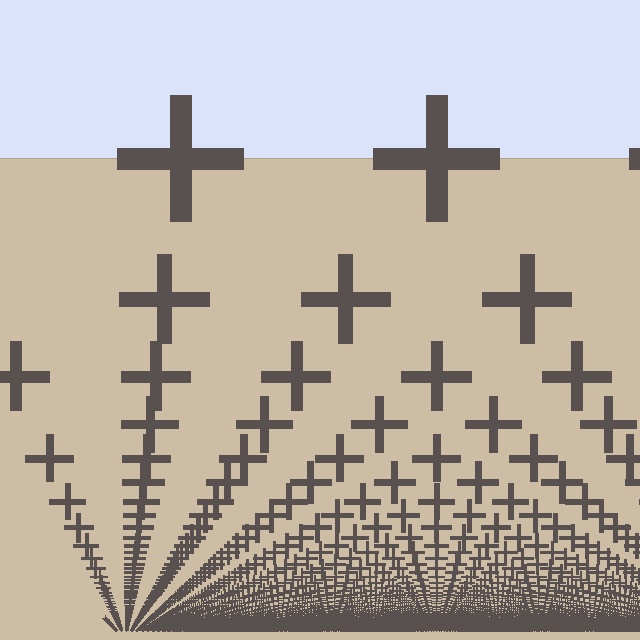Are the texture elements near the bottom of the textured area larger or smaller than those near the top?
Smaller. The gradient is inverted — elements near the bottom are smaller and denser.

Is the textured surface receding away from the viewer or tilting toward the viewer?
The surface appears to tilt toward the viewer. Texture elements get larger and sparser toward the top.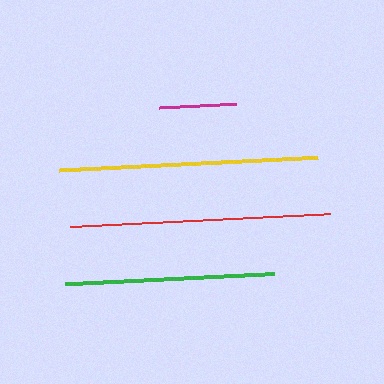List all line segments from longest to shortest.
From longest to shortest: red, yellow, green, magenta.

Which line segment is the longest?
The red line is the longest at approximately 261 pixels.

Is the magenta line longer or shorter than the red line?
The red line is longer than the magenta line.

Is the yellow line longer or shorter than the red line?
The red line is longer than the yellow line.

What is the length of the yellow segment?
The yellow segment is approximately 259 pixels long.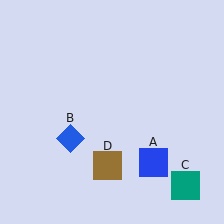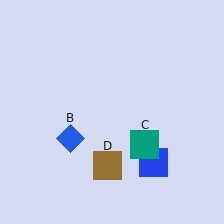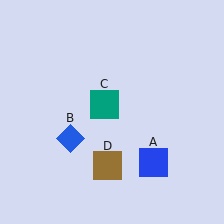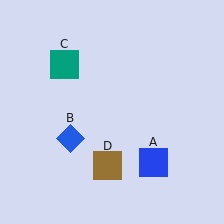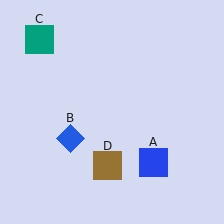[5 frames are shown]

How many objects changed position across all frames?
1 object changed position: teal square (object C).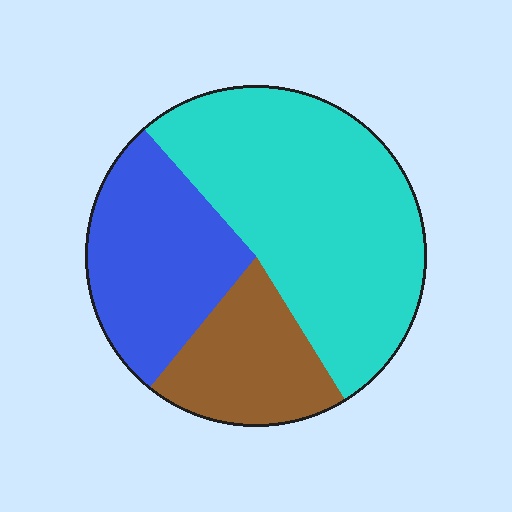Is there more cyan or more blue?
Cyan.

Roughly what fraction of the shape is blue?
Blue takes up about one quarter (1/4) of the shape.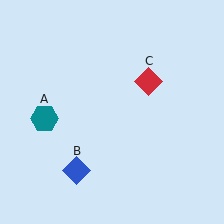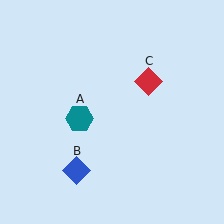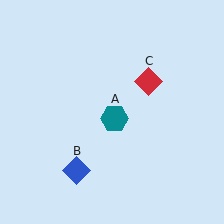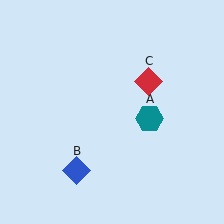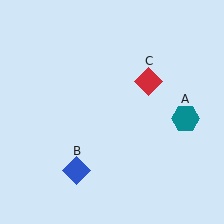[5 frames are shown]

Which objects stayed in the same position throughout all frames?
Blue diamond (object B) and red diamond (object C) remained stationary.